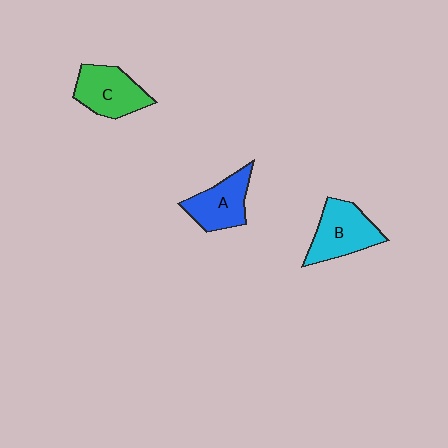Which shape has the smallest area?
Shape A (blue).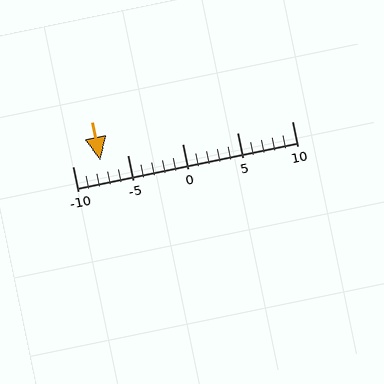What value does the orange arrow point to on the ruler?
The orange arrow points to approximately -8.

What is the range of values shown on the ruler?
The ruler shows values from -10 to 10.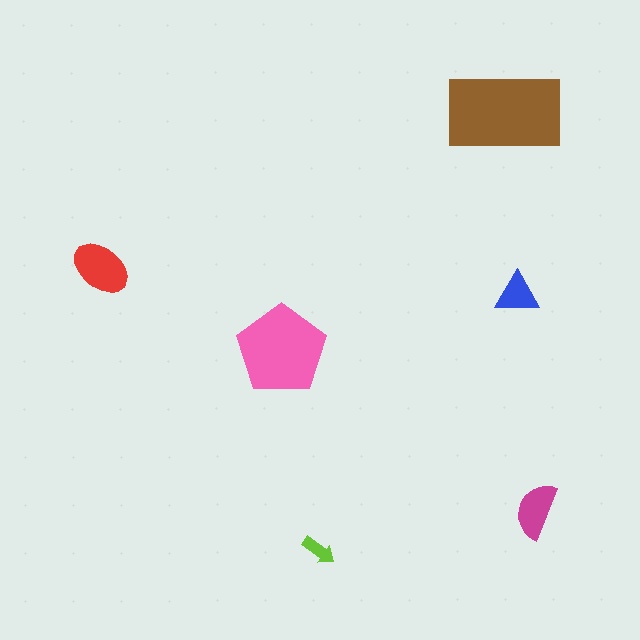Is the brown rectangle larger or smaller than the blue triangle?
Larger.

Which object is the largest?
The brown rectangle.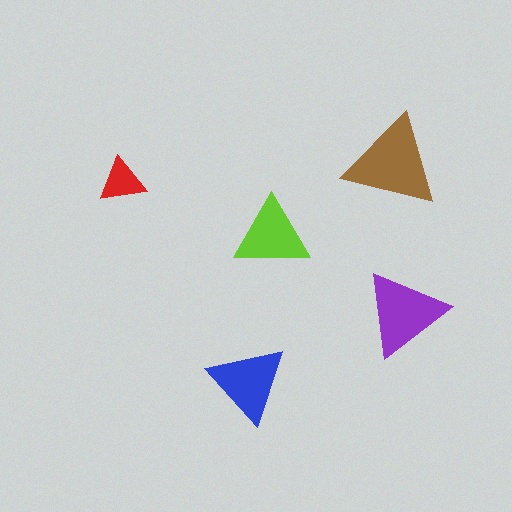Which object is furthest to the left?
The red triangle is leftmost.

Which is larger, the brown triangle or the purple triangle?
The brown one.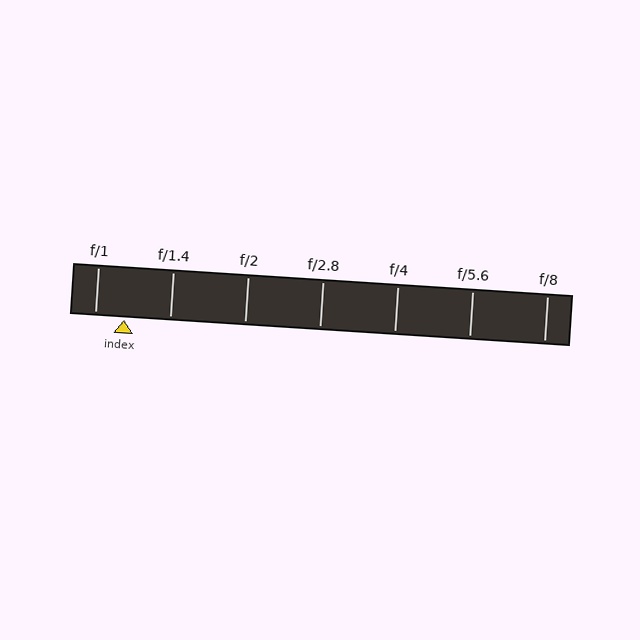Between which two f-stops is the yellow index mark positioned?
The index mark is between f/1 and f/1.4.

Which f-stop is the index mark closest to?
The index mark is closest to f/1.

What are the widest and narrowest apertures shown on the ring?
The widest aperture shown is f/1 and the narrowest is f/8.